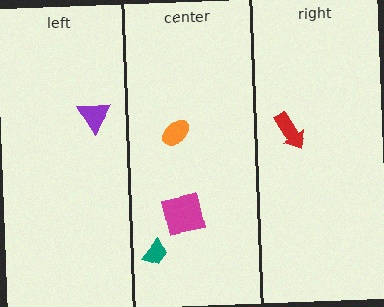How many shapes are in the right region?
1.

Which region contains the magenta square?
The center region.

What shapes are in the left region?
The purple triangle.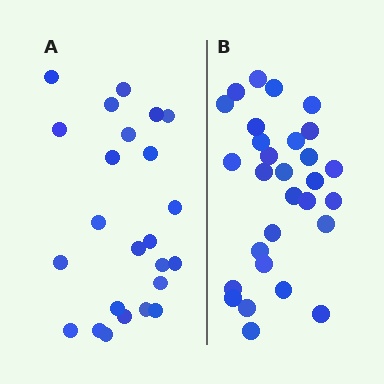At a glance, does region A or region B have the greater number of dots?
Region B (the right region) has more dots.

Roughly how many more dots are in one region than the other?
Region B has about 5 more dots than region A.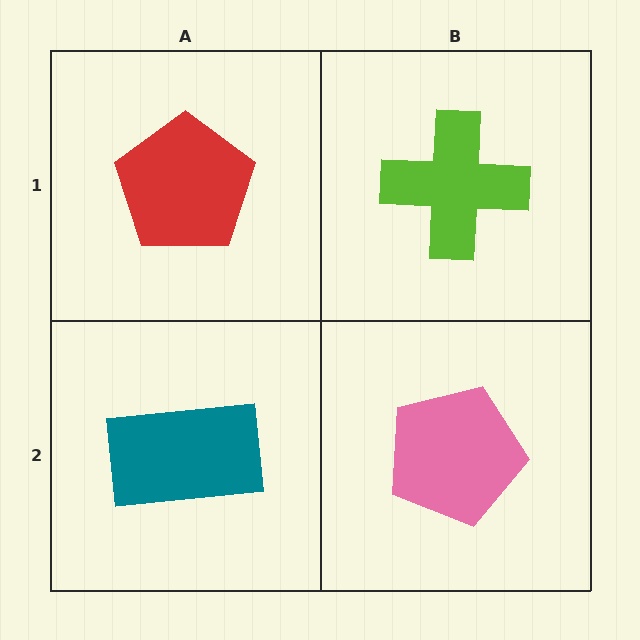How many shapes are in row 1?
2 shapes.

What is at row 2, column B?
A pink pentagon.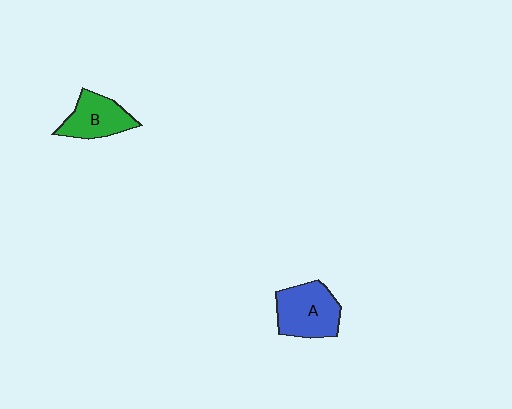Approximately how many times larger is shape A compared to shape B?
Approximately 1.2 times.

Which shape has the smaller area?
Shape B (green).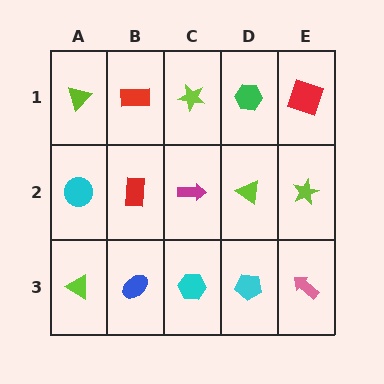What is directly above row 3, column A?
A cyan circle.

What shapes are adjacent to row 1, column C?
A magenta arrow (row 2, column C), a red rectangle (row 1, column B), a green hexagon (row 1, column D).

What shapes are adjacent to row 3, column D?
A lime triangle (row 2, column D), a cyan hexagon (row 3, column C), a pink arrow (row 3, column E).